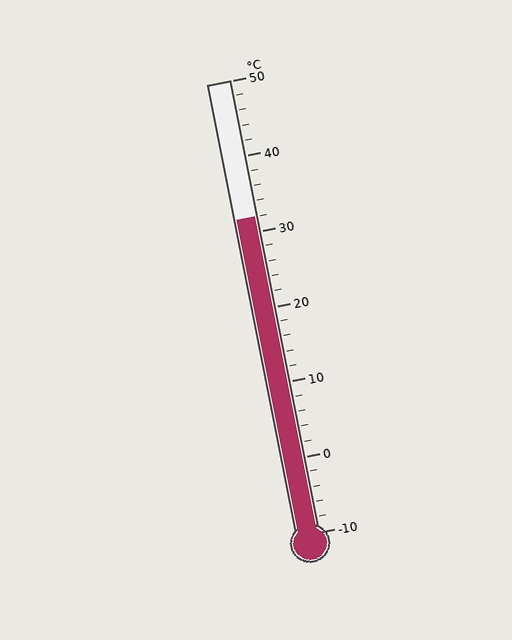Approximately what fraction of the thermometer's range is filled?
The thermometer is filled to approximately 70% of its range.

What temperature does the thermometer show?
The thermometer shows approximately 32°C.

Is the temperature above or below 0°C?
The temperature is above 0°C.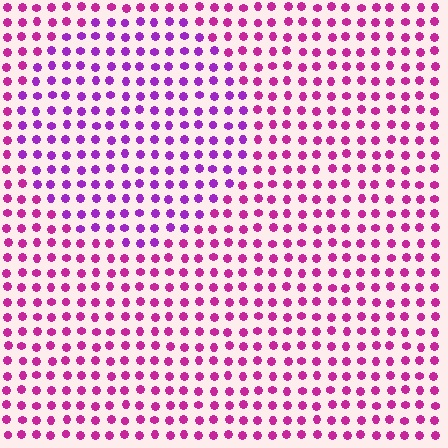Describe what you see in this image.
The image is filled with small magenta elements in a uniform arrangement. A circle-shaped region is visible where the elements are tinted to a slightly different hue, forming a subtle color boundary.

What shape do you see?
I see a circle.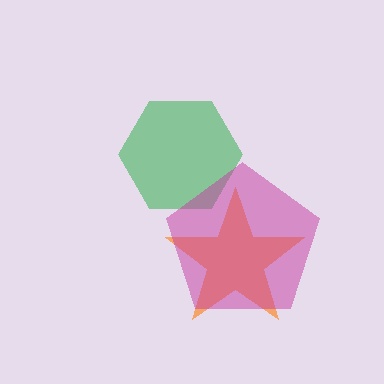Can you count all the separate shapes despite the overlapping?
Yes, there are 3 separate shapes.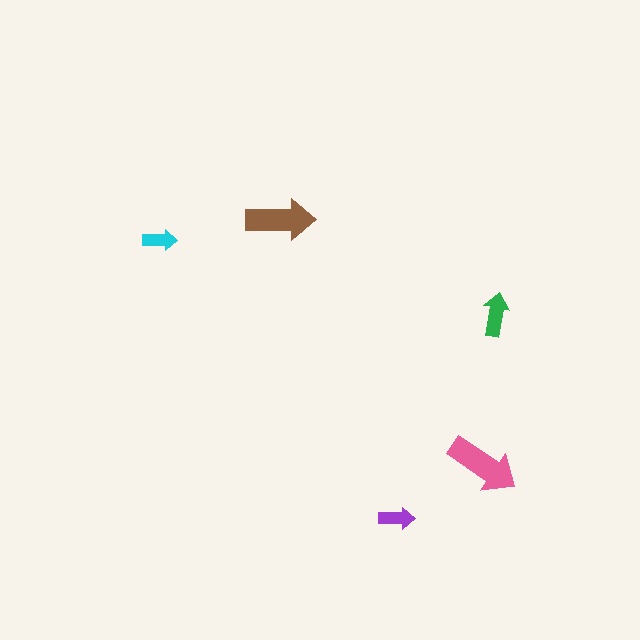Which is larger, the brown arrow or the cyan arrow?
The brown one.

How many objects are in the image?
There are 5 objects in the image.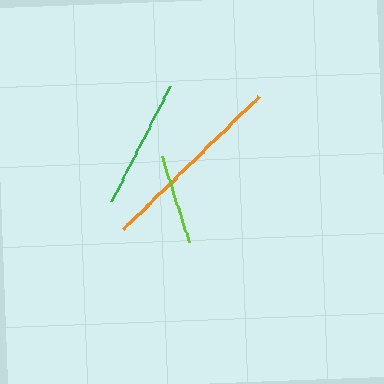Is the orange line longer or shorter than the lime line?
The orange line is longer than the lime line.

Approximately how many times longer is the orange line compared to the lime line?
The orange line is approximately 2.1 times the length of the lime line.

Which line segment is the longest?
The orange line is the longest at approximately 189 pixels.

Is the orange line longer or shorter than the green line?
The orange line is longer than the green line.